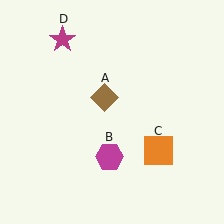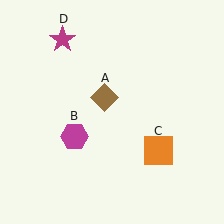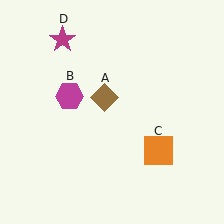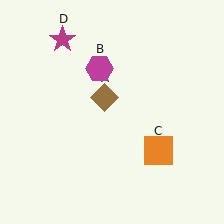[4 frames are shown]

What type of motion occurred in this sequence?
The magenta hexagon (object B) rotated clockwise around the center of the scene.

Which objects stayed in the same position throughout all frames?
Brown diamond (object A) and orange square (object C) and magenta star (object D) remained stationary.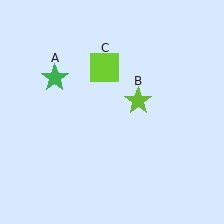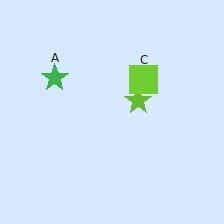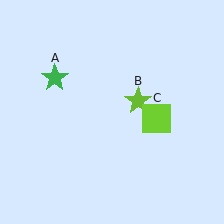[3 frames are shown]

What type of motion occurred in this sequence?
The lime square (object C) rotated clockwise around the center of the scene.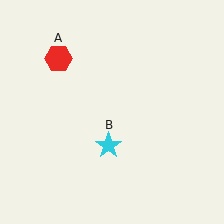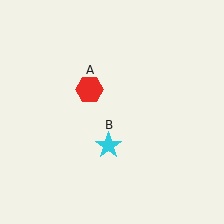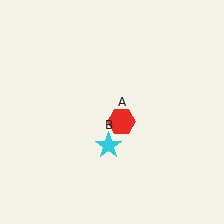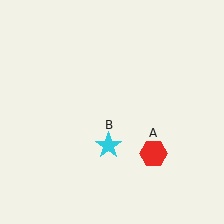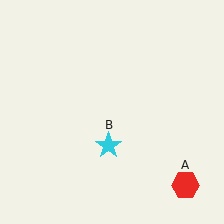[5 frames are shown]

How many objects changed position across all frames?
1 object changed position: red hexagon (object A).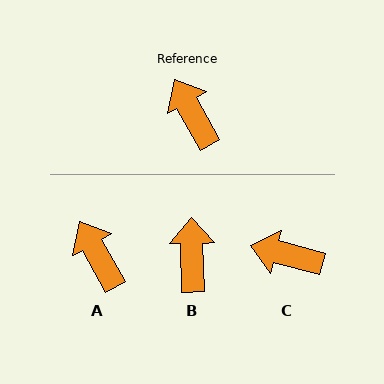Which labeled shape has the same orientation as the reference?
A.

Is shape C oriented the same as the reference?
No, it is off by about 47 degrees.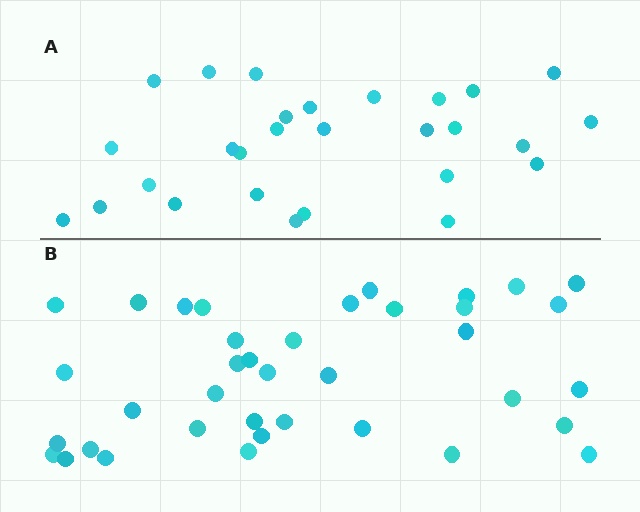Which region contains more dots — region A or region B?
Region B (the bottom region) has more dots.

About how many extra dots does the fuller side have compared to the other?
Region B has roughly 10 or so more dots than region A.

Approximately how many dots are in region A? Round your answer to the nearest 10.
About 30 dots. (The exact count is 28, which rounds to 30.)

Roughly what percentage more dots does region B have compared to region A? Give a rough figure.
About 35% more.